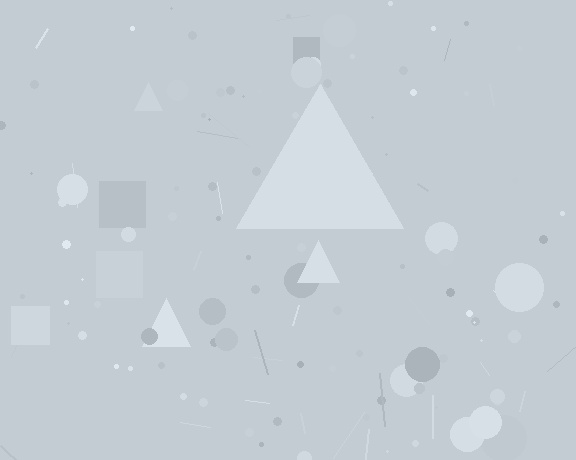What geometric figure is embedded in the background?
A triangle is embedded in the background.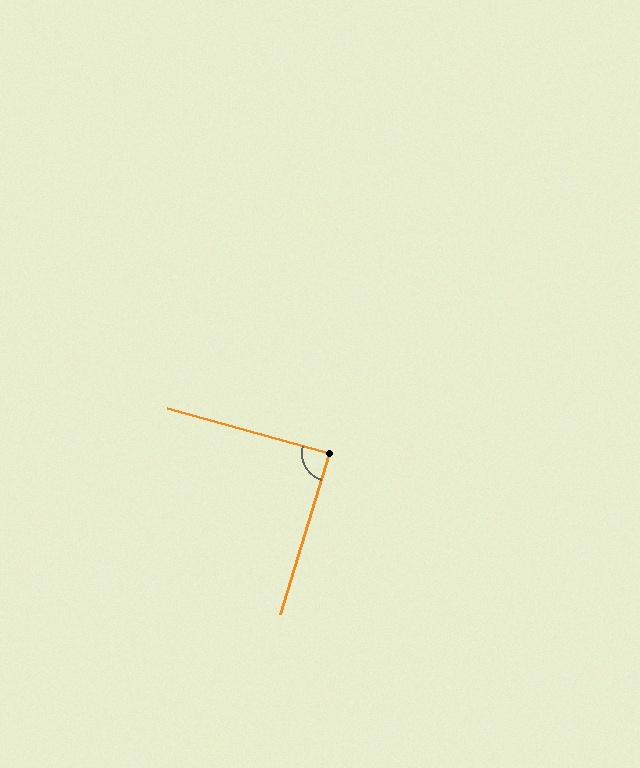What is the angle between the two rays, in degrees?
Approximately 89 degrees.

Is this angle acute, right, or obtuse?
It is approximately a right angle.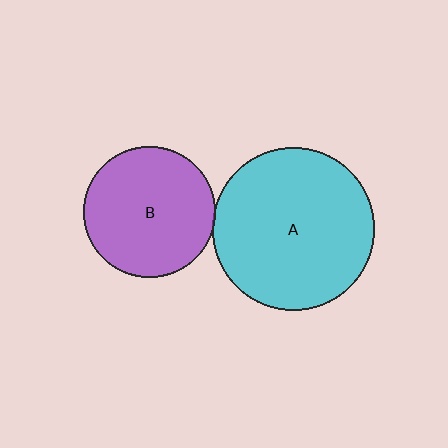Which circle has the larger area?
Circle A (cyan).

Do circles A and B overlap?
Yes.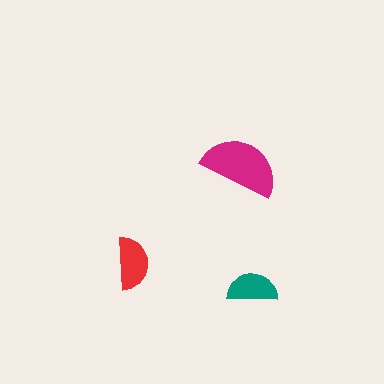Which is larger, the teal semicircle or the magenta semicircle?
The magenta one.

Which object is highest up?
The magenta semicircle is topmost.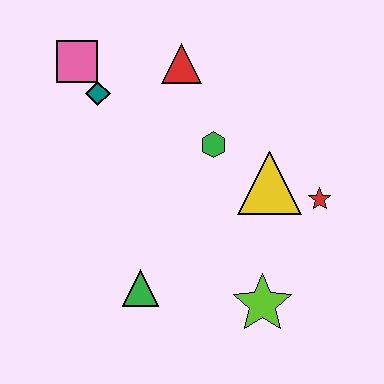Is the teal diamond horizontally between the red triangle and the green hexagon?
No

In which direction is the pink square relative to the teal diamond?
The pink square is above the teal diamond.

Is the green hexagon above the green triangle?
Yes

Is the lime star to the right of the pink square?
Yes